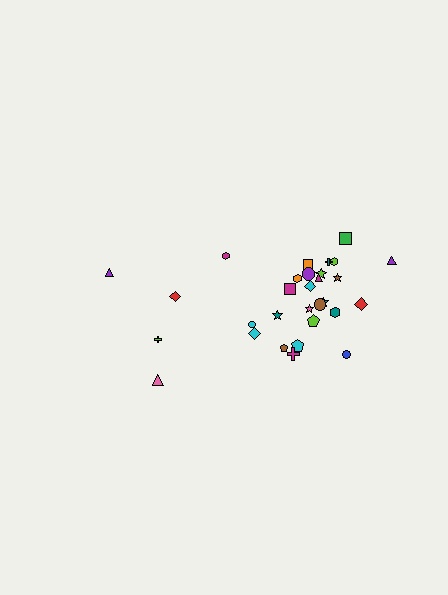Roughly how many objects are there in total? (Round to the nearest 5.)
Roughly 30 objects in total.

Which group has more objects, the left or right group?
The right group.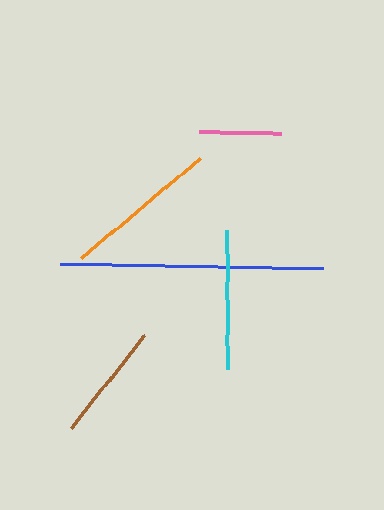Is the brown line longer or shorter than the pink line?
The brown line is longer than the pink line.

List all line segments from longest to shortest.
From longest to shortest: blue, orange, cyan, brown, pink.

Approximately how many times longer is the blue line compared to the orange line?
The blue line is approximately 1.7 times the length of the orange line.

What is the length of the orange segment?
The orange segment is approximately 155 pixels long.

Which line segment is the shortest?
The pink line is the shortest at approximately 82 pixels.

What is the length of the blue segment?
The blue segment is approximately 263 pixels long.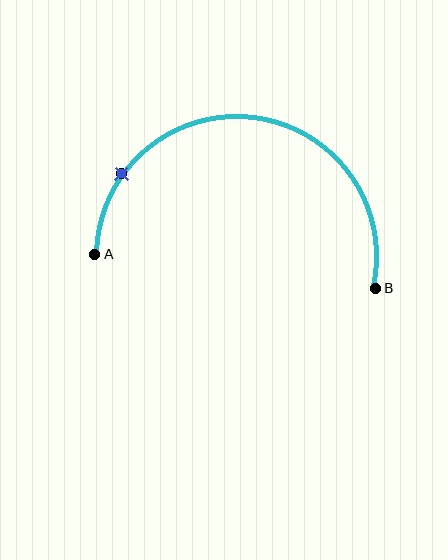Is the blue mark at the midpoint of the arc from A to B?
No. The blue mark lies on the arc but is closer to endpoint A. The arc midpoint would be at the point on the curve equidistant along the arc from both A and B.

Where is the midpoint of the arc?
The arc midpoint is the point on the curve farthest from the straight line joining A and B. It sits above that line.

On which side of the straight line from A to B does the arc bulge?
The arc bulges above the straight line connecting A and B.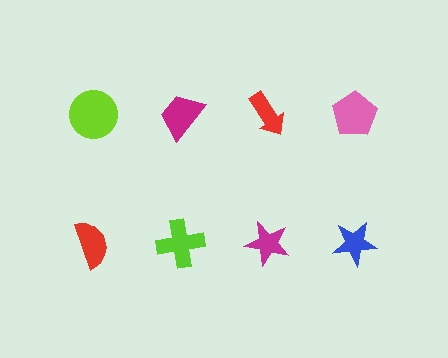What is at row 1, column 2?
A magenta trapezoid.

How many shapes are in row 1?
4 shapes.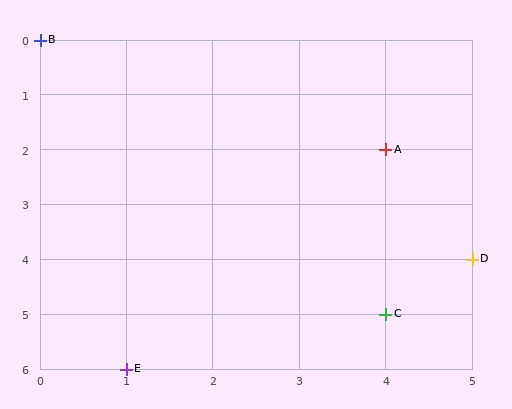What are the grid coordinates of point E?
Point E is at grid coordinates (1, 6).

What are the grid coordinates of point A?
Point A is at grid coordinates (4, 2).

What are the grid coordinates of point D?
Point D is at grid coordinates (5, 4).